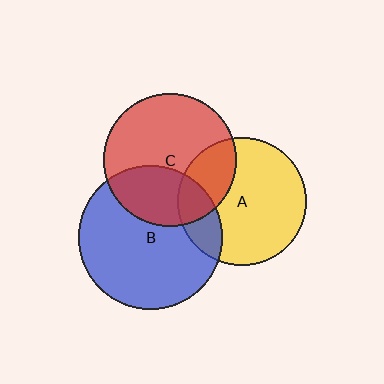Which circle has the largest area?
Circle B (blue).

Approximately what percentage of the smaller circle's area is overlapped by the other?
Approximately 25%.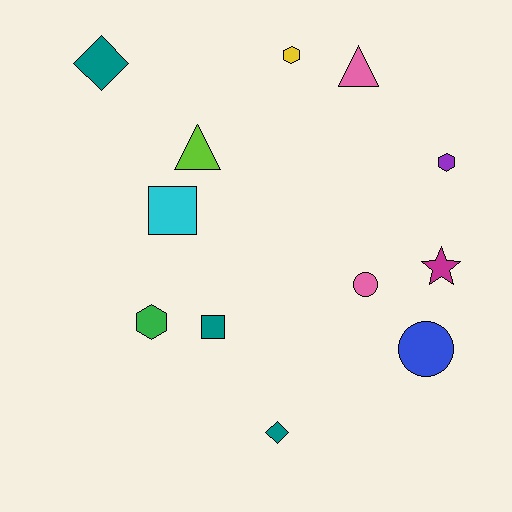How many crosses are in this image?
There are no crosses.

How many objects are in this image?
There are 12 objects.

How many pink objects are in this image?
There are 2 pink objects.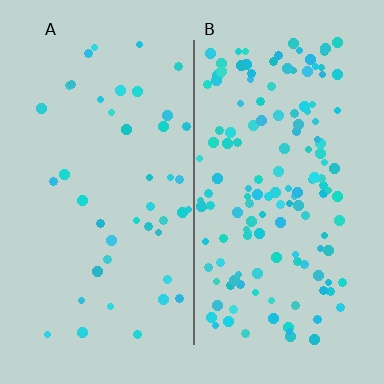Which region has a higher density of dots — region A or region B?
B (the right).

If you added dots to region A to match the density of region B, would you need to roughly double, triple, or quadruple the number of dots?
Approximately triple.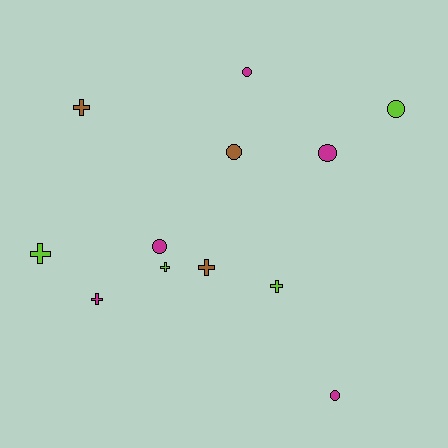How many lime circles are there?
There is 1 lime circle.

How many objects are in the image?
There are 12 objects.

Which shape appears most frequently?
Cross, with 6 objects.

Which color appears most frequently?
Magenta, with 5 objects.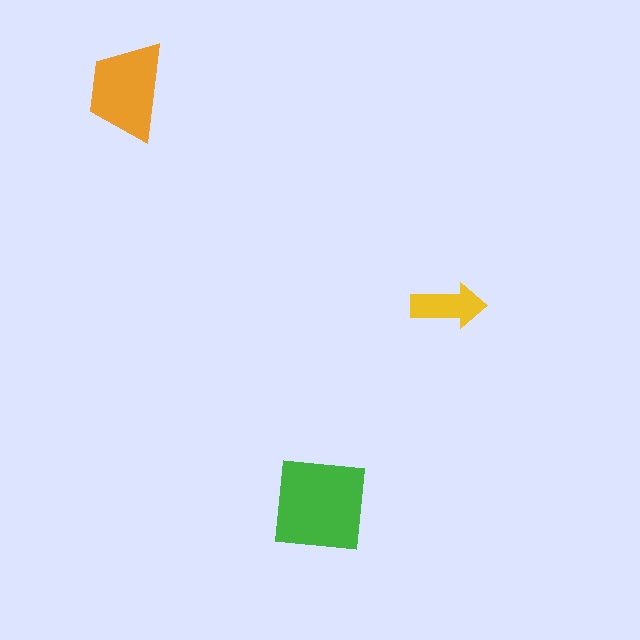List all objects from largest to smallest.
The green square, the orange trapezoid, the yellow arrow.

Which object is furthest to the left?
The orange trapezoid is leftmost.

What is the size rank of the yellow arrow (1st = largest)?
3rd.